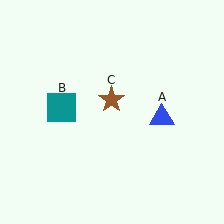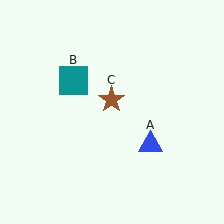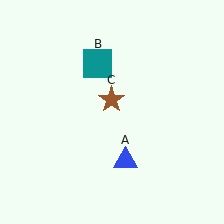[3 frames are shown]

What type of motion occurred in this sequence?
The blue triangle (object A), teal square (object B) rotated clockwise around the center of the scene.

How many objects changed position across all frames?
2 objects changed position: blue triangle (object A), teal square (object B).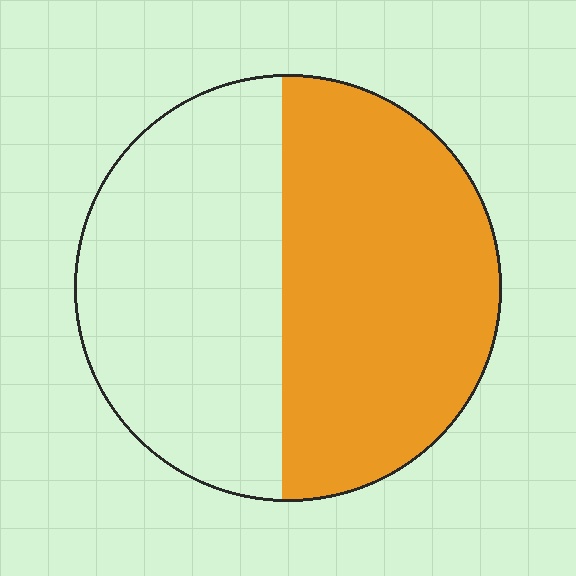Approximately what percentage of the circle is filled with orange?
Approximately 50%.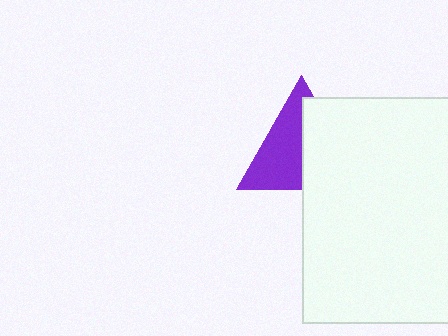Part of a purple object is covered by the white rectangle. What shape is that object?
It is a triangle.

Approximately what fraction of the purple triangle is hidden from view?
Roughly 48% of the purple triangle is hidden behind the white rectangle.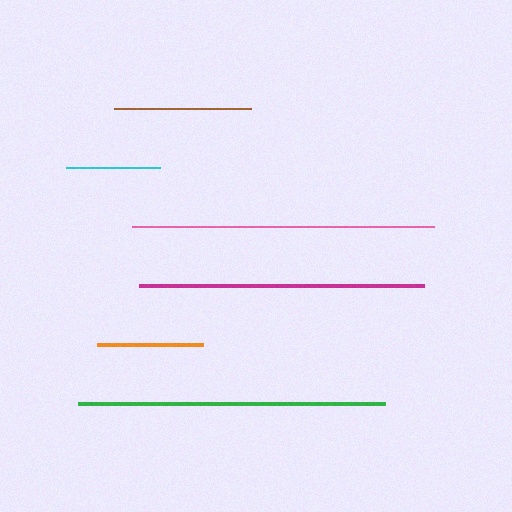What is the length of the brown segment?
The brown segment is approximately 138 pixels long.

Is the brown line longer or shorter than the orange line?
The brown line is longer than the orange line.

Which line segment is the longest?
The green line is the longest at approximately 307 pixels.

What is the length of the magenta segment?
The magenta segment is approximately 285 pixels long.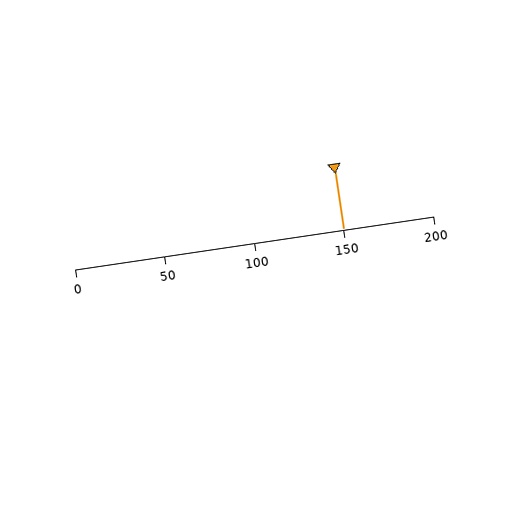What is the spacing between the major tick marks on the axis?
The major ticks are spaced 50 apart.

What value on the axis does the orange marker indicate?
The marker indicates approximately 150.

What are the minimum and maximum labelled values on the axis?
The axis runs from 0 to 200.